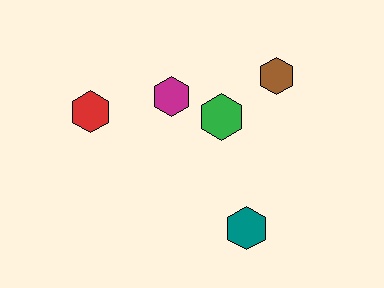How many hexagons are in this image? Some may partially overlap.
There are 5 hexagons.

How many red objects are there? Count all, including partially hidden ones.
There is 1 red object.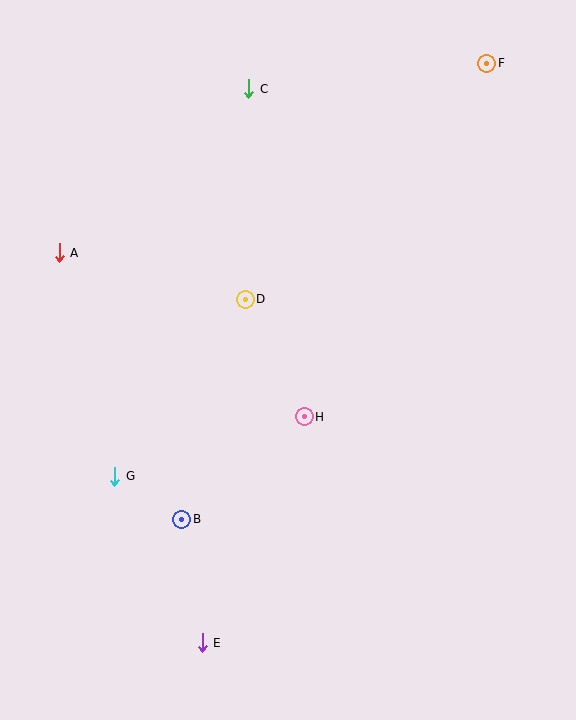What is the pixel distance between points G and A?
The distance between G and A is 231 pixels.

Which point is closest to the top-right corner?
Point F is closest to the top-right corner.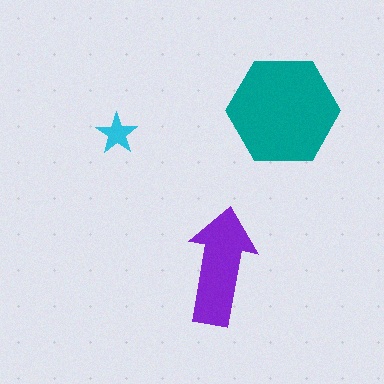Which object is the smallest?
The cyan star.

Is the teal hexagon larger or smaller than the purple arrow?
Larger.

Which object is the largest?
The teal hexagon.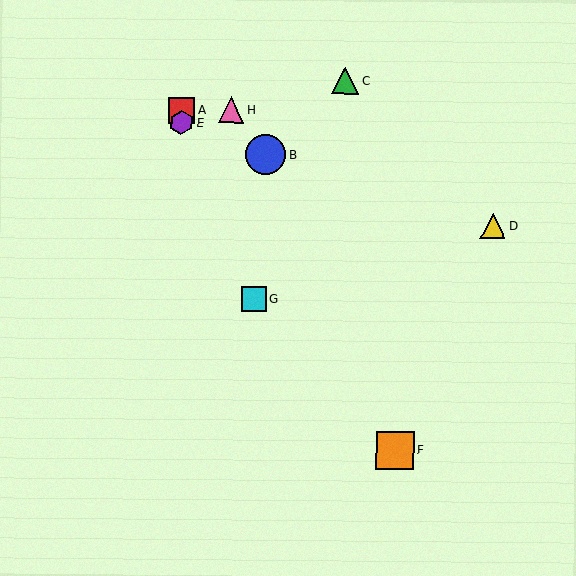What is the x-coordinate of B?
Object B is at x≈266.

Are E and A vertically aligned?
Yes, both are at x≈181.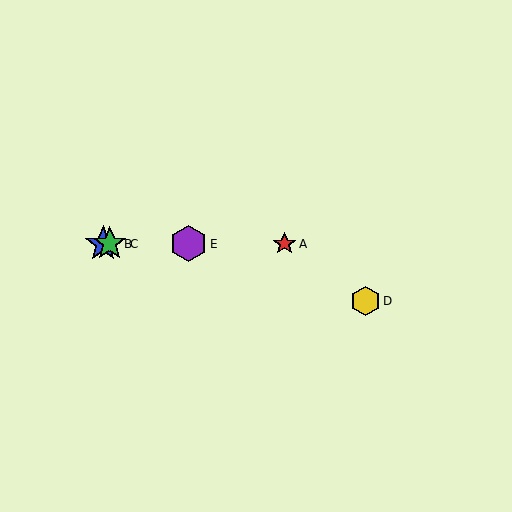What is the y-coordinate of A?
Object A is at y≈244.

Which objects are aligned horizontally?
Objects A, B, C, E are aligned horizontally.